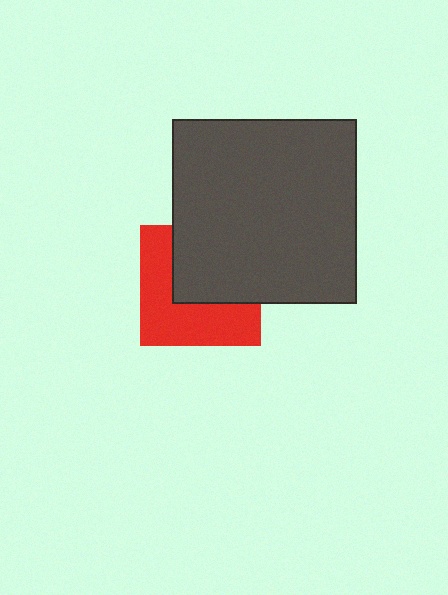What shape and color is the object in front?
The object in front is a dark gray square.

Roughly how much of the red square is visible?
About half of it is visible (roughly 52%).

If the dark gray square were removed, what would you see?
You would see the complete red square.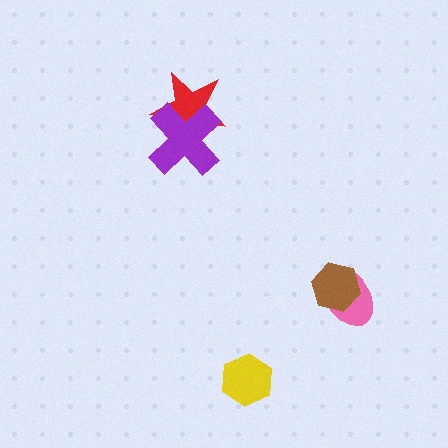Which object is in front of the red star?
The purple cross is in front of the red star.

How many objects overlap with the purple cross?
1 object overlaps with the purple cross.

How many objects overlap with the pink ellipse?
1 object overlaps with the pink ellipse.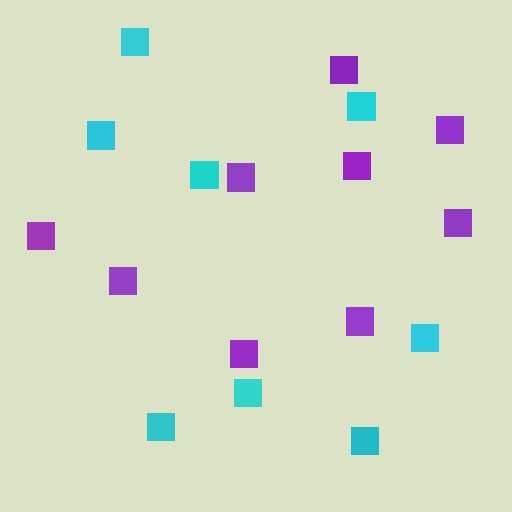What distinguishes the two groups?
There are 2 groups: one group of purple squares (9) and one group of cyan squares (8).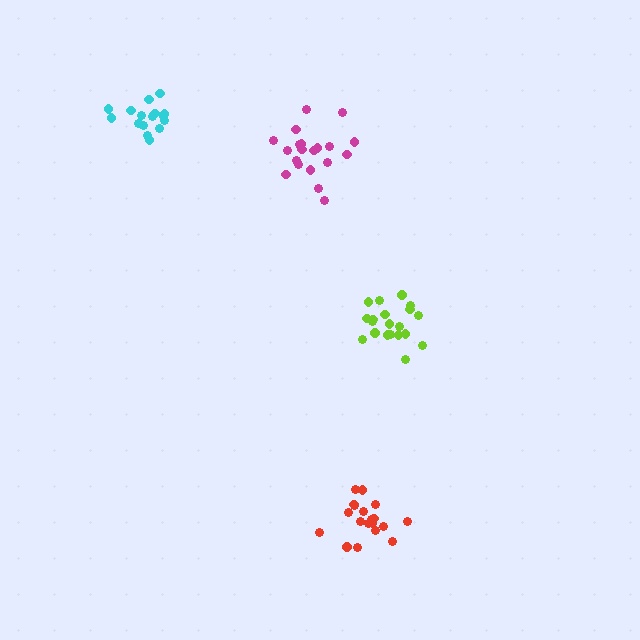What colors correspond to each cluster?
The clusters are colored: red, lime, cyan, magenta.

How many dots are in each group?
Group 1: 19 dots, Group 2: 20 dots, Group 3: 16 dots, Group 4: 20 dots (75 total).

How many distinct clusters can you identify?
There are 4 distinct clusters.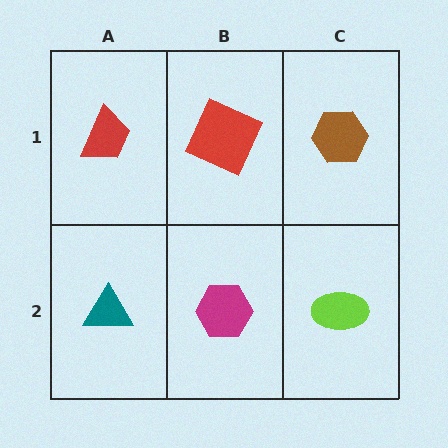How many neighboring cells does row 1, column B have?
3.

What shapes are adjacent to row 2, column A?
A red trapezoid (row 1, column A), a magenta hexagon (row 2, column B).